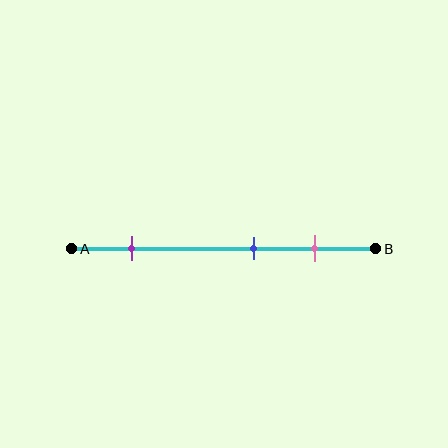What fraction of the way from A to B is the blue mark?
The blue mark is approximately 60% (0.6) of the way from A to B.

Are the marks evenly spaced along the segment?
No, the marks are not evenly spaced.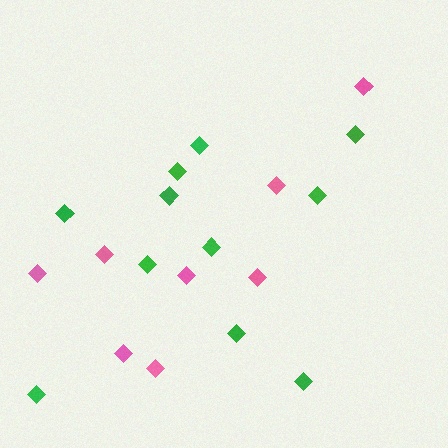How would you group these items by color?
There are 2 groups: one group of green diamonds (11) and one group of pink diamonds (8).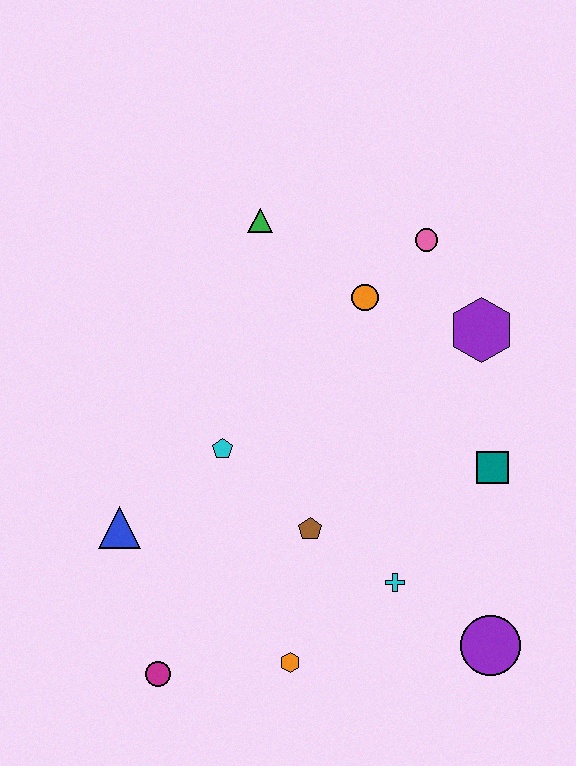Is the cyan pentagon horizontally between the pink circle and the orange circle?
No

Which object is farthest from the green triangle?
The purple circle is farthest from the green triangle.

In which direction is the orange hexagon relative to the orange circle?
The orange hexagon is below the orange circle.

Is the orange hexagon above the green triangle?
No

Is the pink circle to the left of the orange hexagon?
No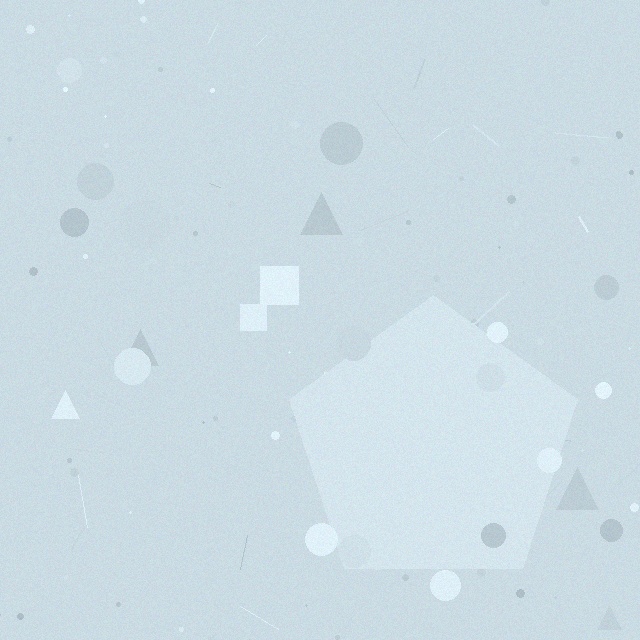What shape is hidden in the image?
A pentagon is hidden in the image.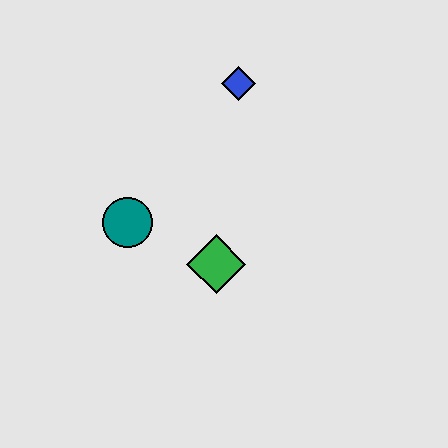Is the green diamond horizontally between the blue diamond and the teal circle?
Yes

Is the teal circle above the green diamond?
Yes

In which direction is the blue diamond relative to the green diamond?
The blue diamond is above the green diamond.